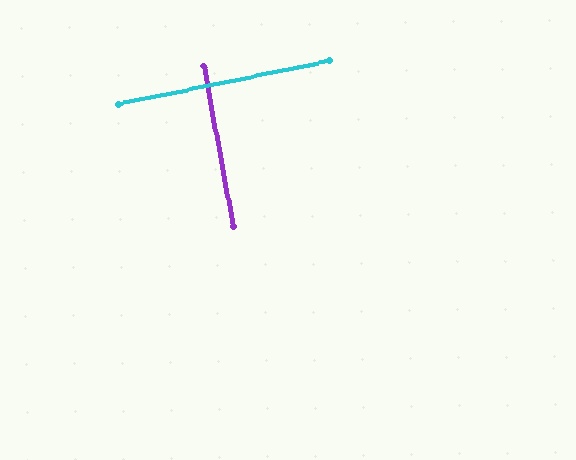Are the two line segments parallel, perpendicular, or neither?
Perpendicular — they meet at approximately 89°.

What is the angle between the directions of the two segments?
Approximately 89 degrees.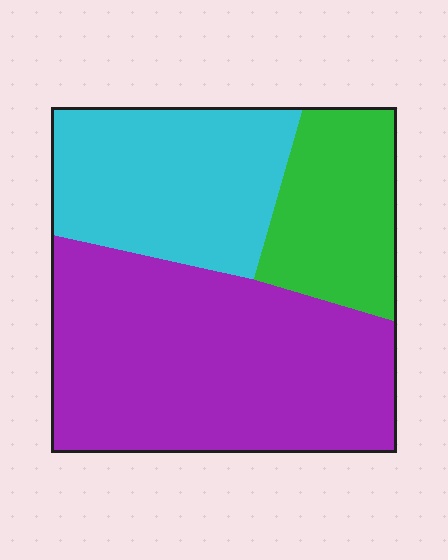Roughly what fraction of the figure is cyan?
Cyan covers around 30% of the figure.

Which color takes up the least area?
Green, at roughly 20%.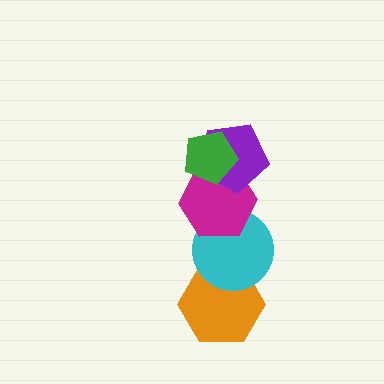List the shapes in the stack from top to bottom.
From top to bottom: the green pentagon, the purple pentagon, the magenta hexagon, the cyan circle, the orange hexagon.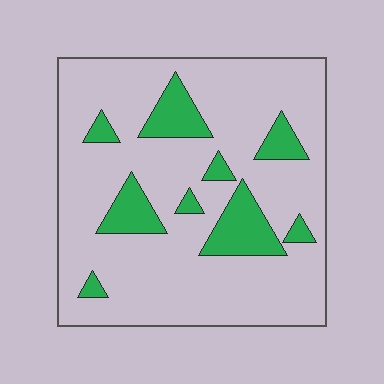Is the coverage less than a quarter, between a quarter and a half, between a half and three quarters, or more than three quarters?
Less than a quarter.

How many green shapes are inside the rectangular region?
9.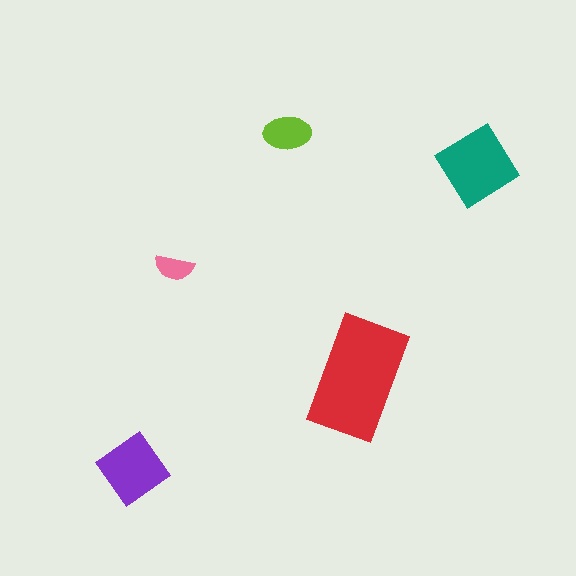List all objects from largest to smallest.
The red rectangle, the teal diamond, the purple diamond, the lime ellipse, the pink semicircle.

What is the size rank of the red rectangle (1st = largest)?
1st.